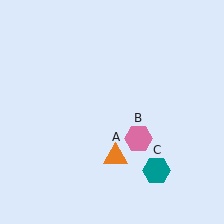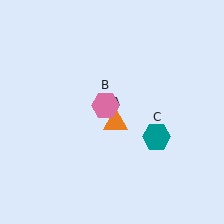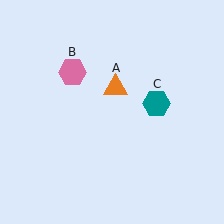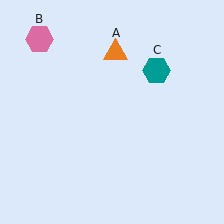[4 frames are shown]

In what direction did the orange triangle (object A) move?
The orange triangle (object A) moved up.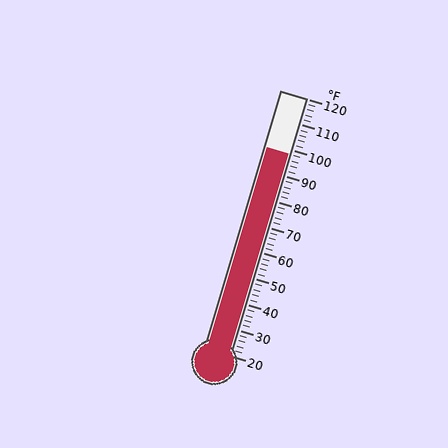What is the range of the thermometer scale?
The thermometer scale ranges from 20°F to 120°F.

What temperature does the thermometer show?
The thermometer shows approximately 98°F.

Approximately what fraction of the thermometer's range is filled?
The thermometer is filled to approximately 80% of its range.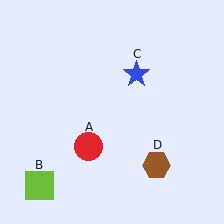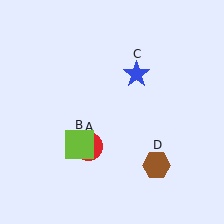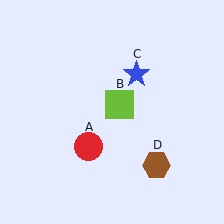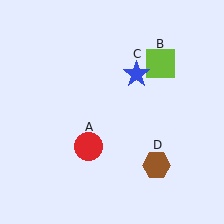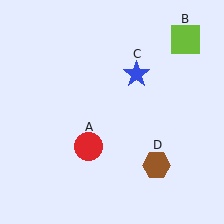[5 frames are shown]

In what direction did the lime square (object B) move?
The lime square (object B) moved up and to the right.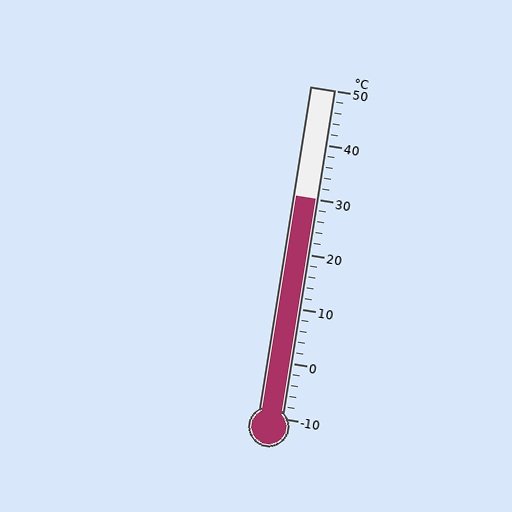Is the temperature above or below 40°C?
The temperature is below 40°C.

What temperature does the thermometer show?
The thermometer shows approximately 30°C.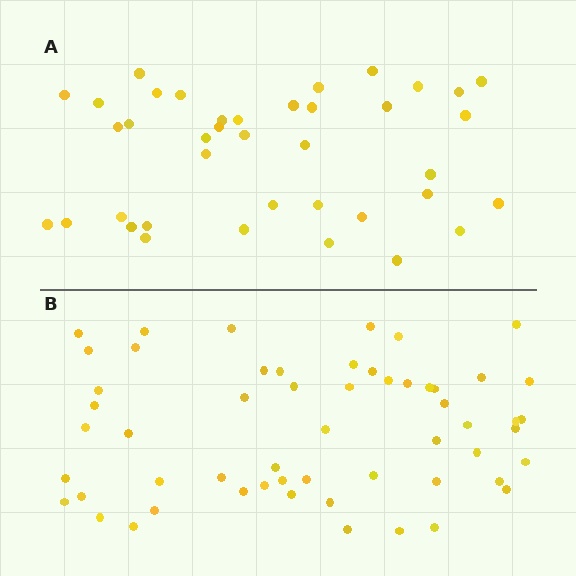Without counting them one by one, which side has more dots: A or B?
Region B (the bottom region) has more dots.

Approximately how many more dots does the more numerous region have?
Region B has approximately 15 more dots than region A.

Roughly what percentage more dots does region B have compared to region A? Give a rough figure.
About 45% more.